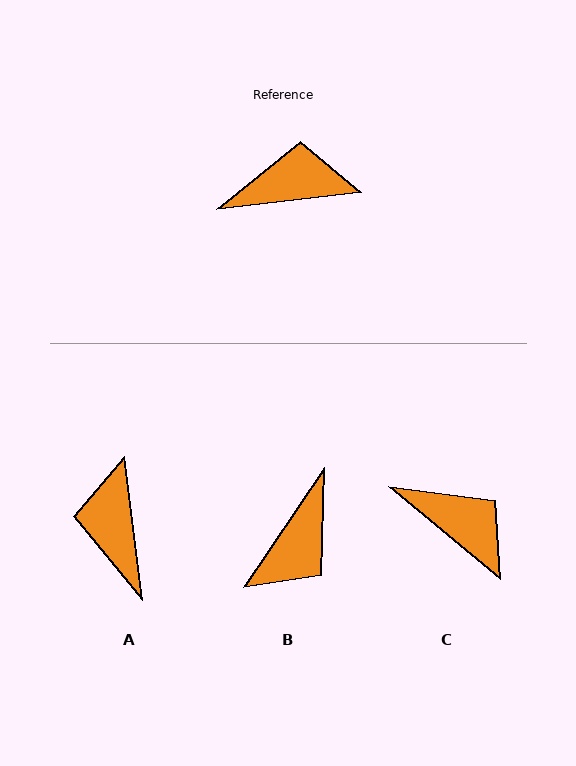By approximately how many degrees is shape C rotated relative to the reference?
Approximately 46 degrees clockwise.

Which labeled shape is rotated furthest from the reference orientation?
B, about 131 degrees away.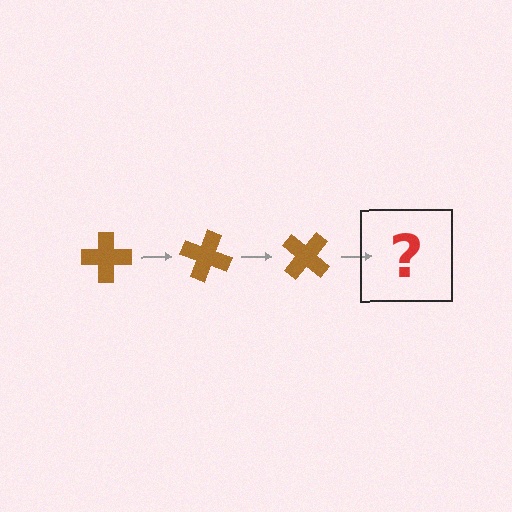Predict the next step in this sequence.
The next step is a brown cross rotated 60 degrees.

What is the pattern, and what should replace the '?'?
The pattern is that the cross rotates 20 degrees each step. The '?' should be a brown cross rotated 60 degrees.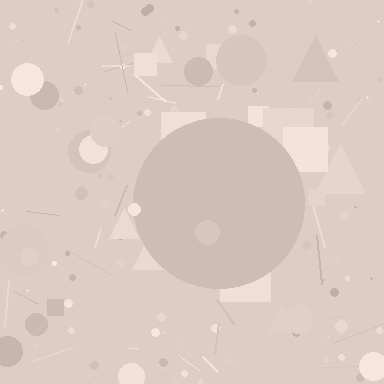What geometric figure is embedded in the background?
A circle is embedded in the background.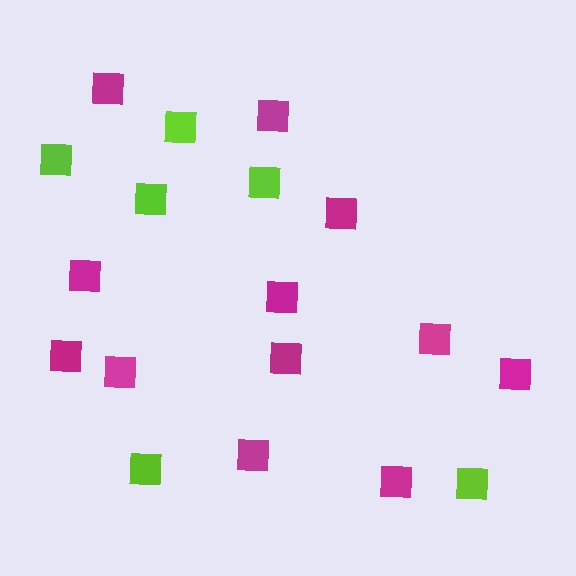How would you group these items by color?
There are 2 groups: one group of lime squares (6) and one group of magenta squares (12).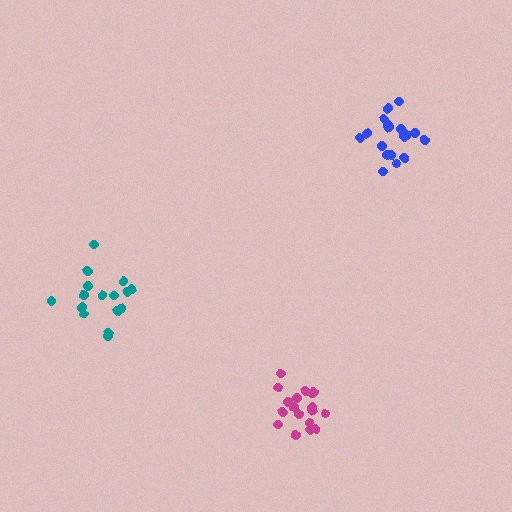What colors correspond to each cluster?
The clusters are colored: magenta, teal, blue.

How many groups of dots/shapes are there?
There are 3 groups.